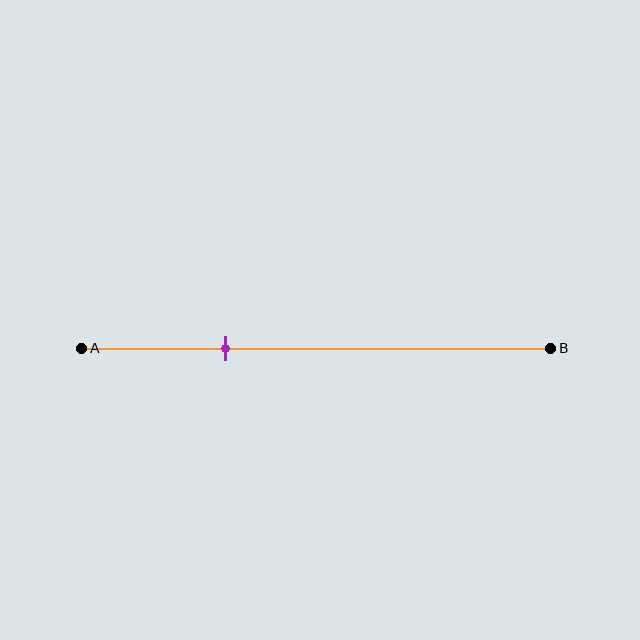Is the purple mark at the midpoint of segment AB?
No, the mark is at about 30% from A, not at the 50% midpoint.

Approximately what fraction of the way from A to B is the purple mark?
The purple mark is approximately 30% of the way from A to B.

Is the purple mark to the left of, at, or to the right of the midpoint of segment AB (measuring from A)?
The purple mark is to the left of the midpoint of segment AB.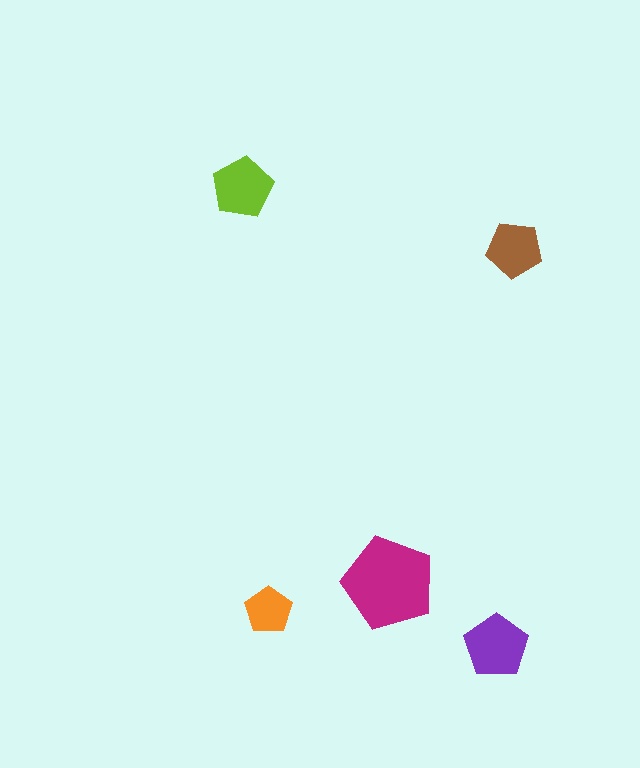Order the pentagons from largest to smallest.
the magenta one, the purple one, the lime one, the brown one, the orange one.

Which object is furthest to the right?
The brown pentagon is rightmost.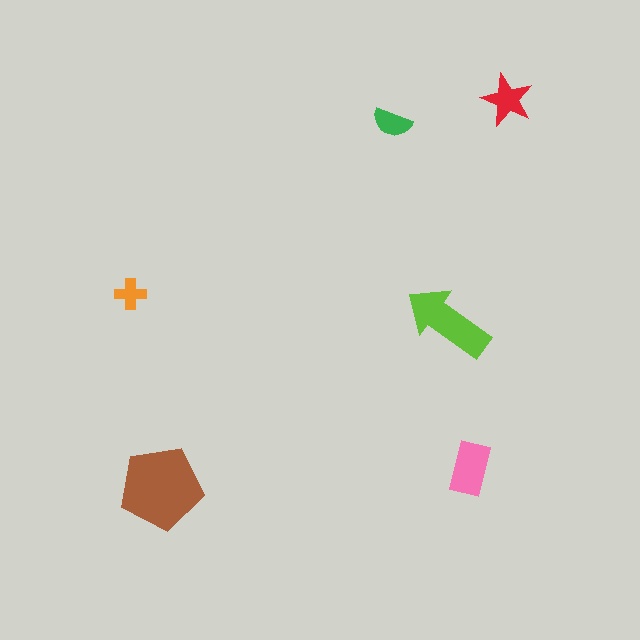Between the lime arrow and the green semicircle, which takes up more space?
The lime arrow.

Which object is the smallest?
The orange cross.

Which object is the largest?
The brown pentagon.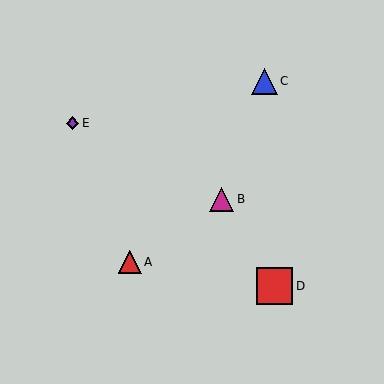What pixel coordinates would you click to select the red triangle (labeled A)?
Click at (130, 262) to select the red triangle A.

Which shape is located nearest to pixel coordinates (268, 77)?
The blue triangle (labeled C) at (264, 81) is nearest to that location.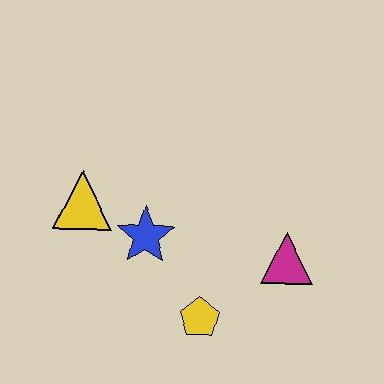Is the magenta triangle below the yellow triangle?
Yes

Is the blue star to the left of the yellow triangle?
No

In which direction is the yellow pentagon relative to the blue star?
The yellow pentagon is below the blue star.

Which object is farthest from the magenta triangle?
The yellow triangle is farthest from the magenta triangle.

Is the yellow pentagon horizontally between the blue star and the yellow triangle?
No